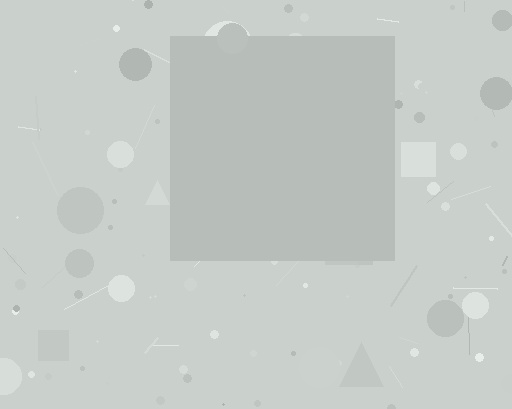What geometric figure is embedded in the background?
A square is embedded in the background.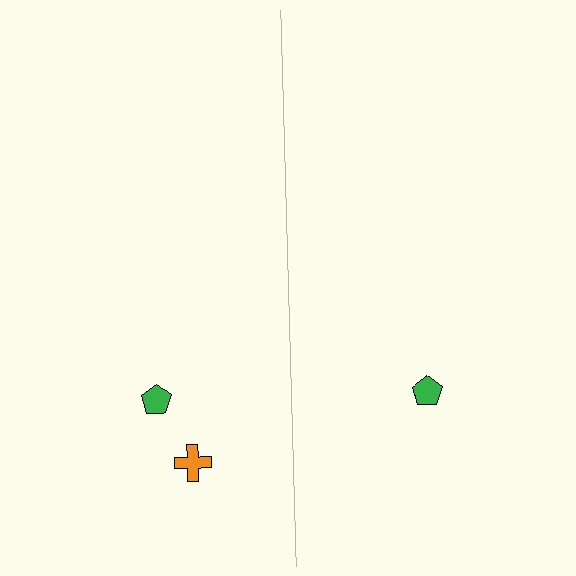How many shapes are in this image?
There are 3 shapes in this image.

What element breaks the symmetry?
A orange cross is missing from the right side.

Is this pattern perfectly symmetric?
No, the pattern is not perfectly symmetric. A orange cross is missing from the right side.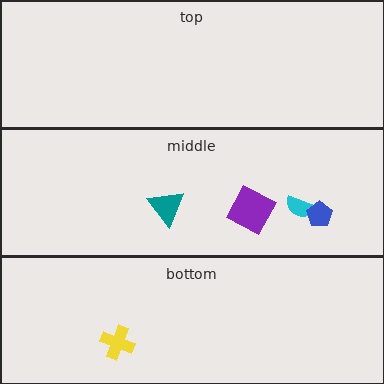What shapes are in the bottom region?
The yellow cross.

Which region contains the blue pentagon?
The middle region.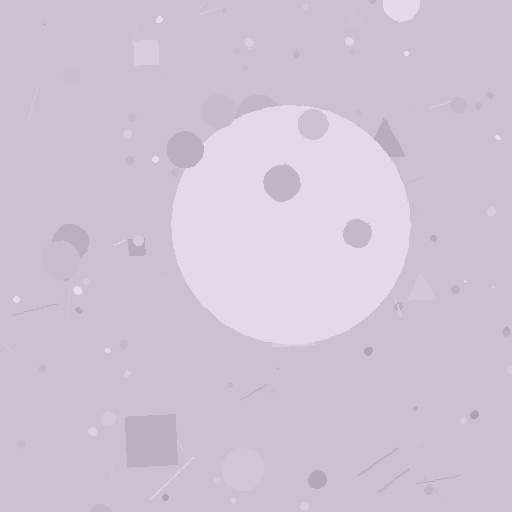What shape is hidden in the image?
A circle is hidden in the image.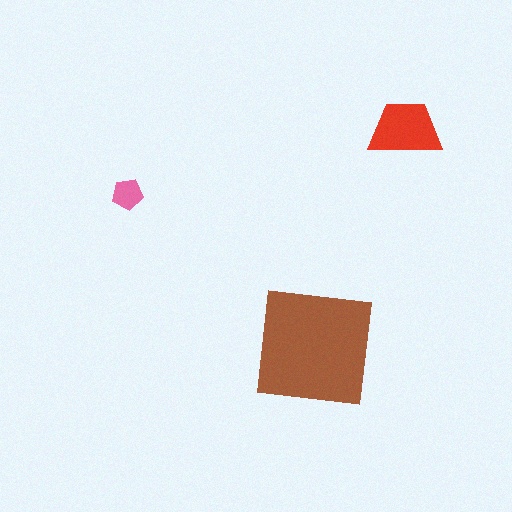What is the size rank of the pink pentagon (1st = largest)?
3rd.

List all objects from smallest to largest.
The pink pentagon, the red trapezoid, the brown square.